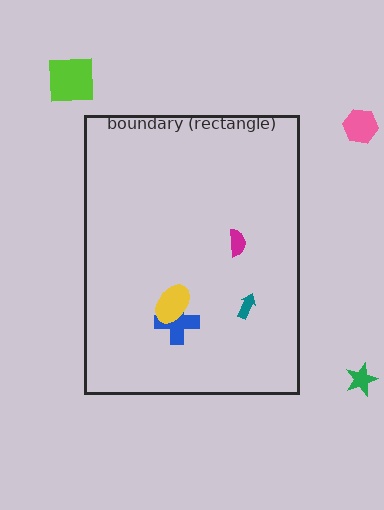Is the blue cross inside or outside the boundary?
Inside.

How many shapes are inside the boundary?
4 inside, 3 outside.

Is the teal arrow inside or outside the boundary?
Inside.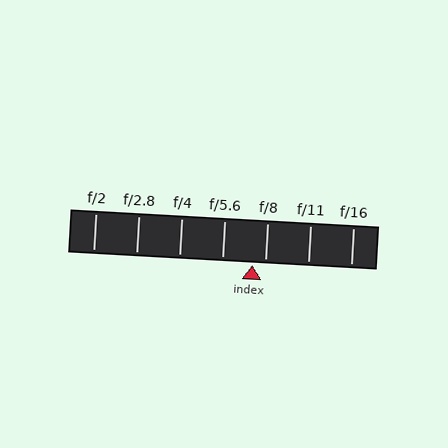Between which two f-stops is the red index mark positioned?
The index mark is between f/5.6 and f/8.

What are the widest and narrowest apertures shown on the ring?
The widest aperture shown is f/2 and the narrowest is f/16.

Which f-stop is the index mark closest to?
The index mark is closest to f/8.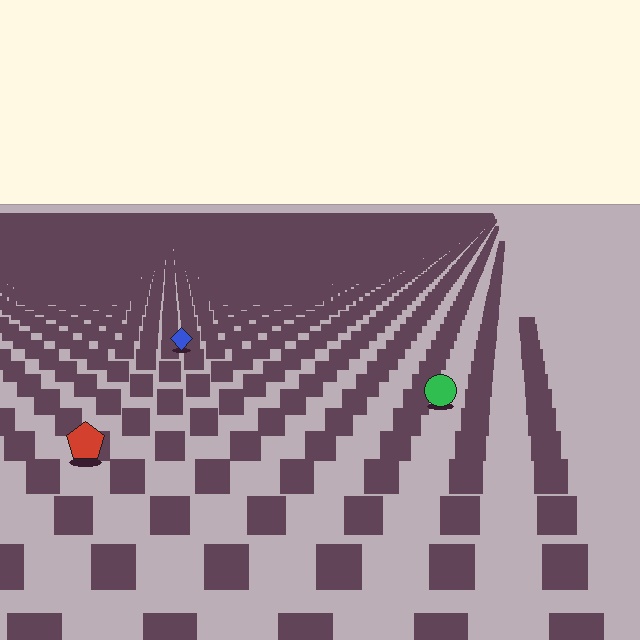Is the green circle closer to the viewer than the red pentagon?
No. The red pentagon is closer — you can tell from the texture gradient: the ground texture is coarser near it.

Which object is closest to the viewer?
The red pentagon is closest. The texture marks near it are larger and more spread out.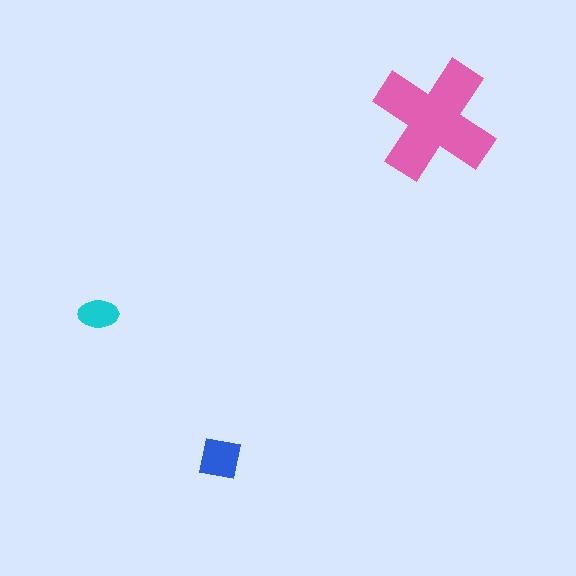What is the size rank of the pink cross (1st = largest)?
1st.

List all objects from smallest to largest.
The cyan ellipse, the blue square, the pink cross.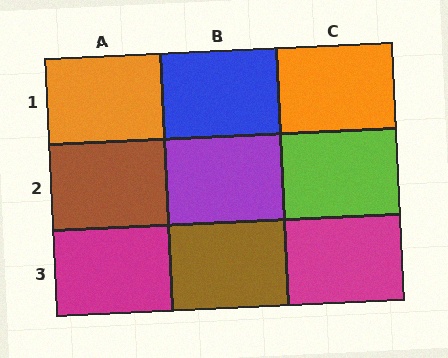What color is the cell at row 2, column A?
Brown.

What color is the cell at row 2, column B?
Purple.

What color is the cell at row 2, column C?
Lime.